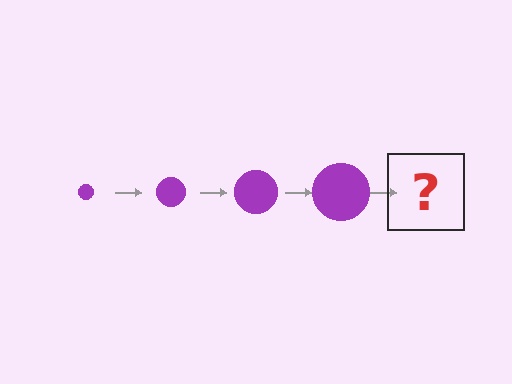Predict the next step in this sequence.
The next step is a purple circle, larger than the previous one.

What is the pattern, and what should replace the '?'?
The pattern is that the circle gets progressively larger each step. The '?' should be a purple circle, larger than the previous one.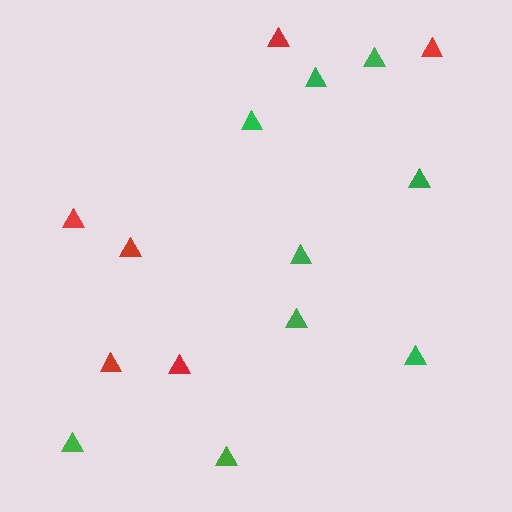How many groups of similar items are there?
There are 2 groups: one group of green triangles (9) and one group of red triangles (6).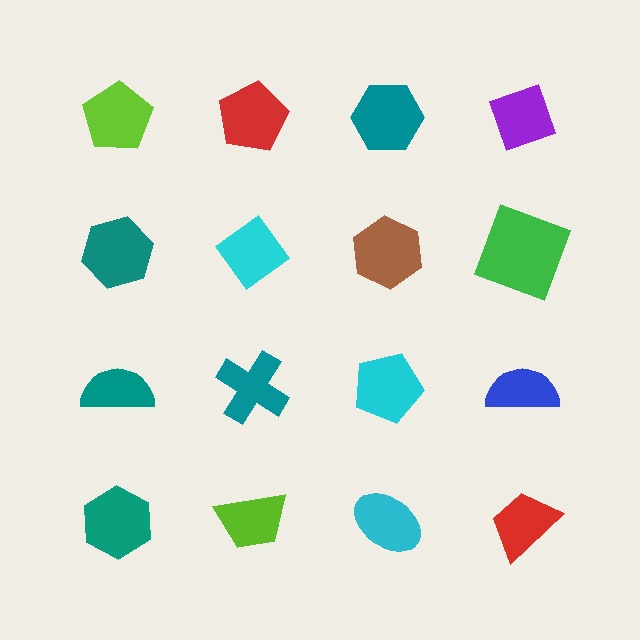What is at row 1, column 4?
A purple diamond.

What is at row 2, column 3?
A brown hexagon.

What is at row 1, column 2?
A red pentagon.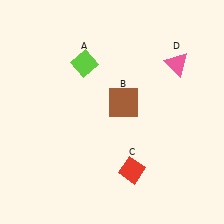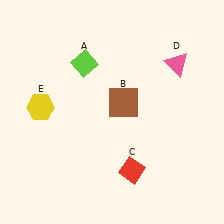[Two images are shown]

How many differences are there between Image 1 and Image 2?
There is 1 difference between the two images.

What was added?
A yellow hexagon (E) was added in Image 2.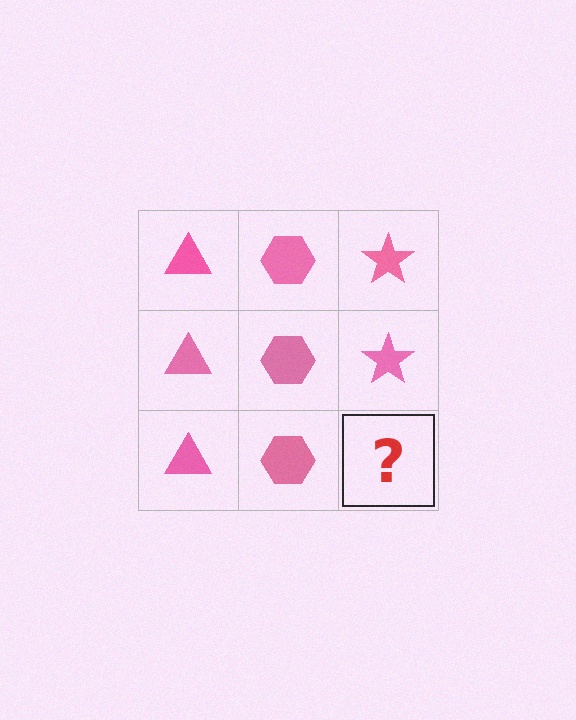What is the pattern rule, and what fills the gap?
The rule is that each column has a consistent shape. The gap should be filled with a pink star.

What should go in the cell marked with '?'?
The missing cell should contain a pink star.